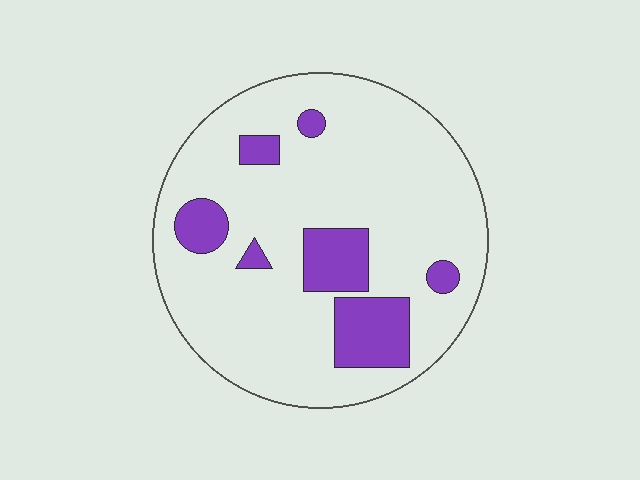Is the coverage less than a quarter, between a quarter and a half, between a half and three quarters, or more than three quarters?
Less than a quarter.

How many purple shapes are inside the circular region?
7.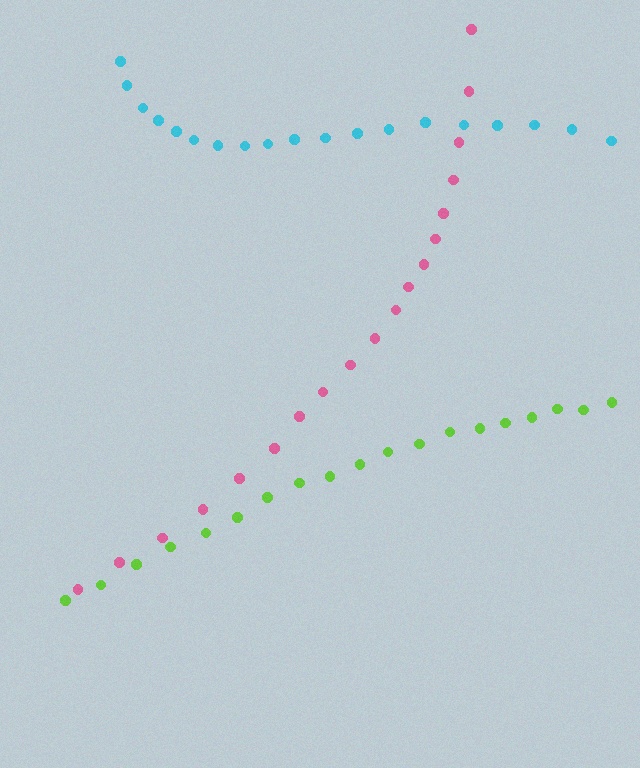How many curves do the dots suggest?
There are 3 distinct paths.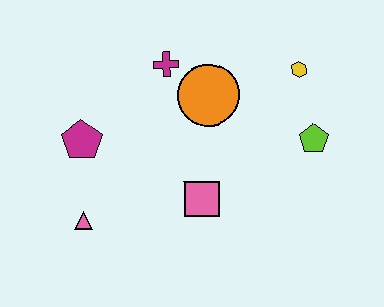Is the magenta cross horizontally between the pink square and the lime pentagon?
No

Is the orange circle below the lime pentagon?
No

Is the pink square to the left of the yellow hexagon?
Yes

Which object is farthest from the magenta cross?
The pink triangle is farthest from the magenta cross.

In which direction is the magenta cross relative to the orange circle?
The magenta cross is to the left of the orange circle.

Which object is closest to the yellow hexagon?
The lime pentagon is closest to the yellow hexagon.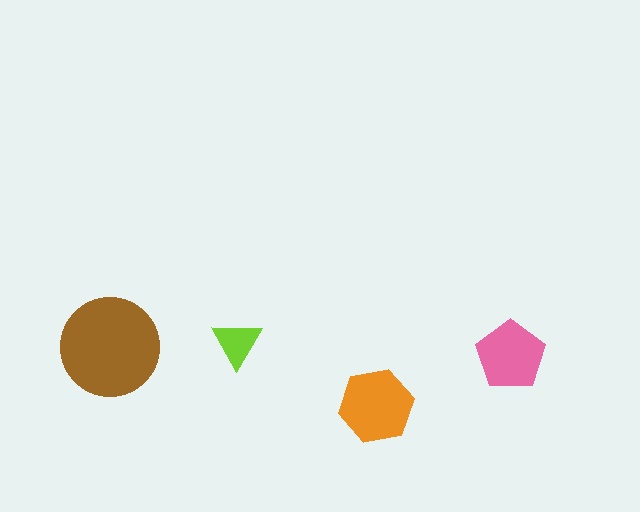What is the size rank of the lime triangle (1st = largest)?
4th.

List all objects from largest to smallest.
The brown circle, the orange hexagon, the pink pentagon, the lime triangle.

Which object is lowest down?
The orange hexagon is bottommost.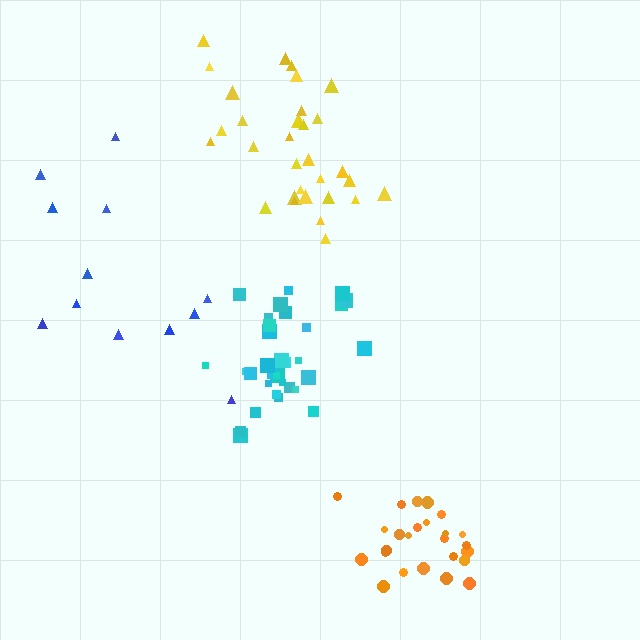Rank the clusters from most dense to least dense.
orange, cyan, yellow, blue.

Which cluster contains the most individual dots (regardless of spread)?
Cyan (34).